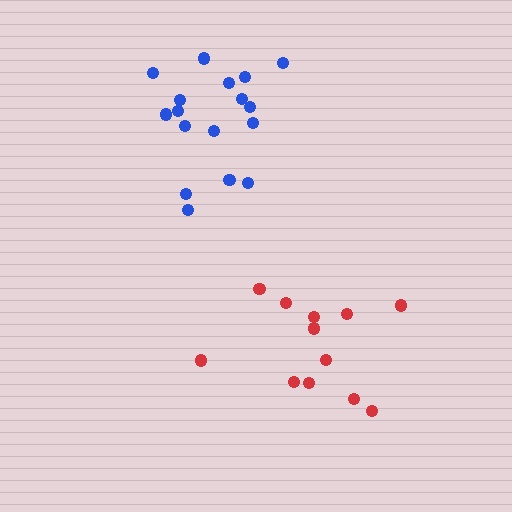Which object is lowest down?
The red cluster is bottommost.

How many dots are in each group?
Group 1: 12 dots, Group 2: 17 dots (29 total).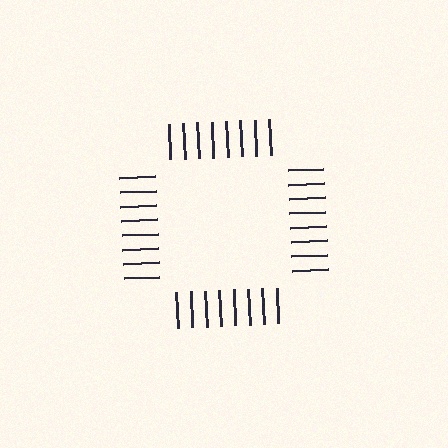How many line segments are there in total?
32 — 8 along each of the 4 edges.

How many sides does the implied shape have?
4 sides — the line-ends trace a square.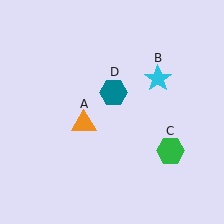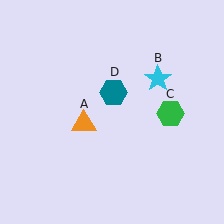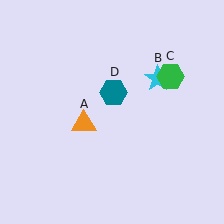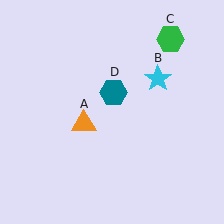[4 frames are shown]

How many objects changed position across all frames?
1 object changed position: green hexagon (object C).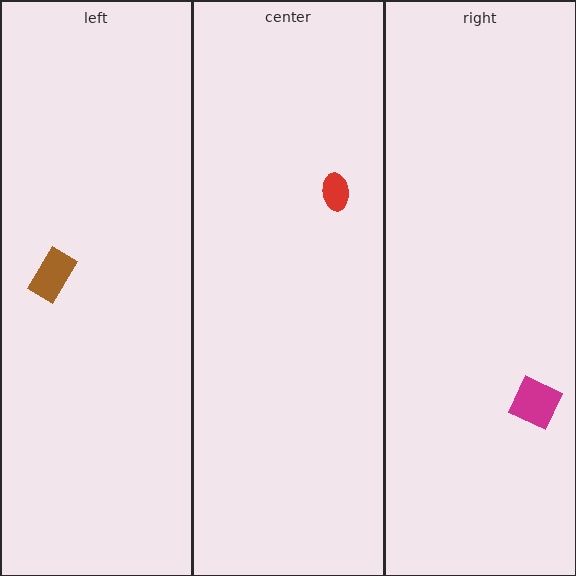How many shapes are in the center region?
1.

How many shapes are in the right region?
1.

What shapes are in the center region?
The red ellipse.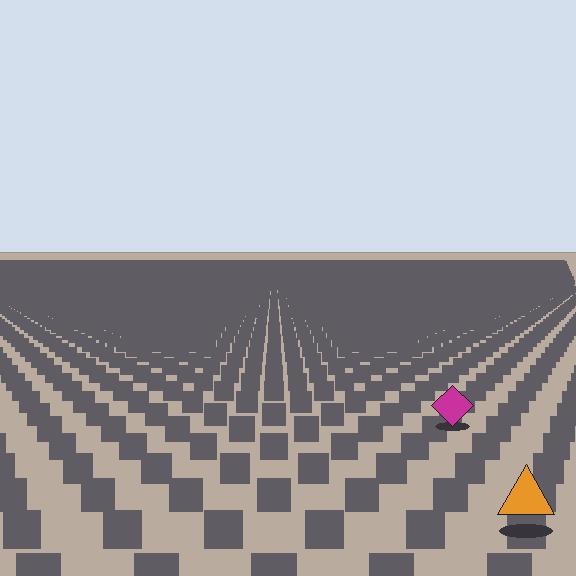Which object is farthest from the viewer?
The magenta diamond is farthest from the viewer. It appears smaller and the ground texture around it is denser.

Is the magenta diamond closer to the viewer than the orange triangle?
No. The orange triangle is closer — you can tell from the texture gradient: the ground texture is coarser near it.